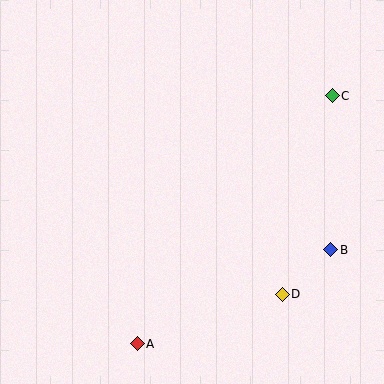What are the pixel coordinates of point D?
Point D is at (282, 294).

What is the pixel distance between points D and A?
The distance between D and A is 153 pixels.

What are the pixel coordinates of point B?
Point B is at (331, 250).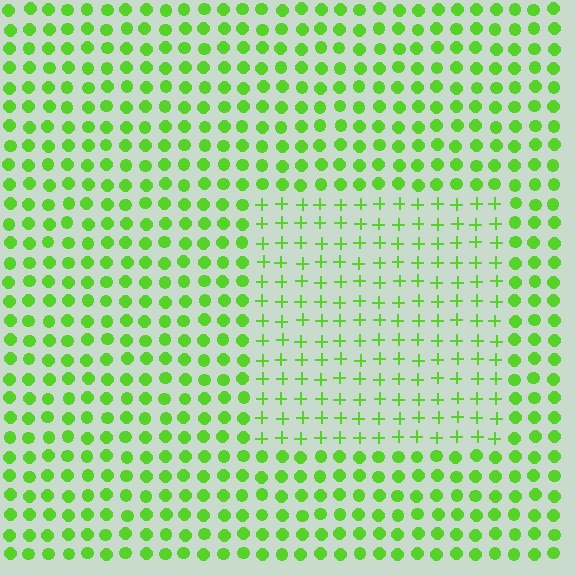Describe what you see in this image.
The image is filled with small lime elements arranged in a uniform grid. A rectangle-shaped region contains plus signs, while the surrounding area contains circles. The boundary is defined purely by the change in element shape.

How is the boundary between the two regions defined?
The boundary is defined by a change in element shape: plus signs inside vs. circles outside. All elements share the same color and spacing.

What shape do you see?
I see a rectangle.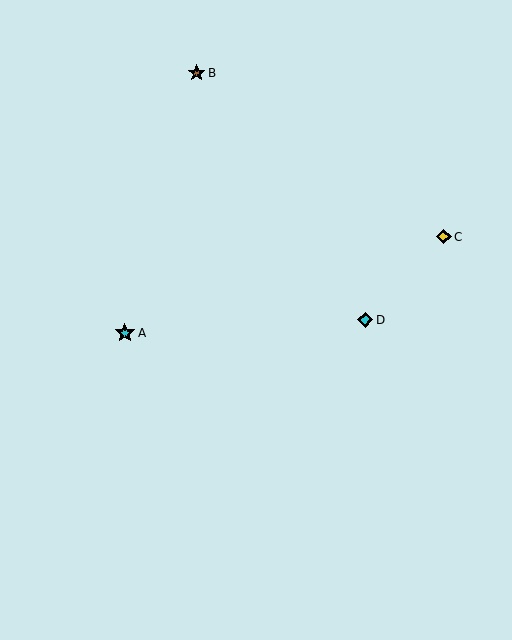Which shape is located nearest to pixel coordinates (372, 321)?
The cyan diamond (labeled D) at (365, 320) is nearest to that location.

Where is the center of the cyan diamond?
The center of the cyan diamond is at (365, 320).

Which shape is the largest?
The cyan star (labeled A) is the largest.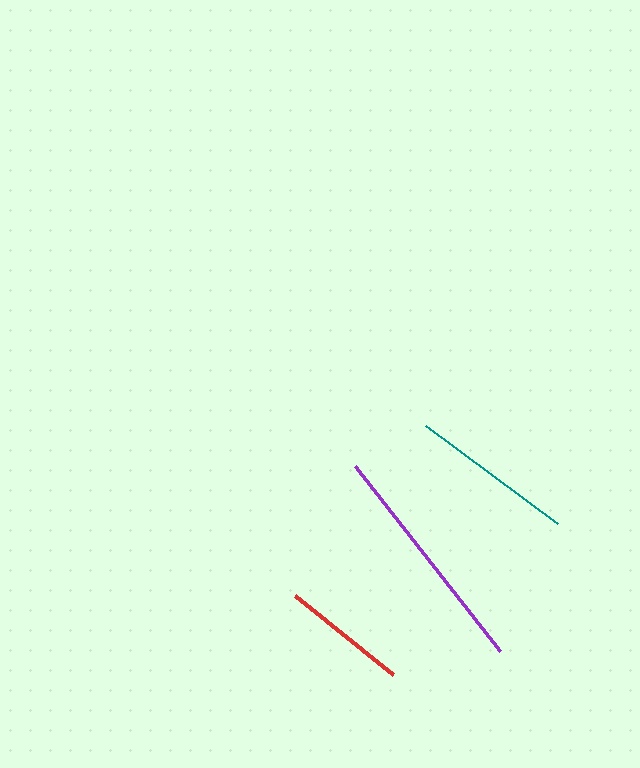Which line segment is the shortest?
The red line is the shortest at approximately 126 pixels.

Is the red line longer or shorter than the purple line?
The purple line is longer than the red line.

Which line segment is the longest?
The purple line is the longest at approximately 235 pixels.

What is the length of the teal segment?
The teal segment is approximately 164 pixels long.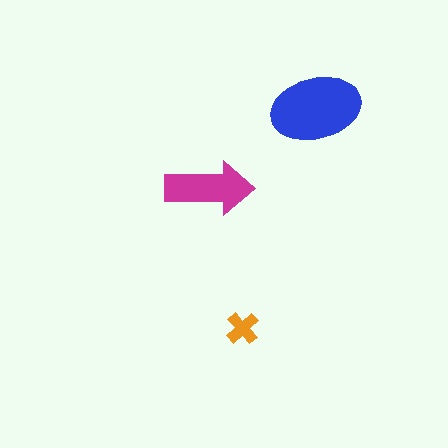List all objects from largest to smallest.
The blue ellipse, the magenta arrow, the orange cross.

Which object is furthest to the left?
The magenta arrow is leftmost.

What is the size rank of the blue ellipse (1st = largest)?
1st.